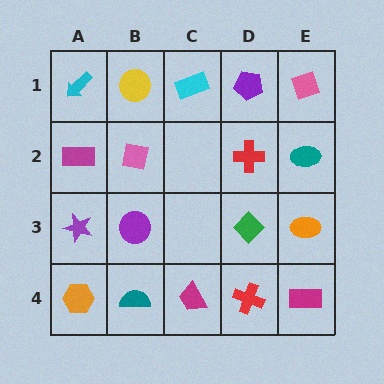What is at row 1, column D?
A purple pentagon.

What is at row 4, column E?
A magenta rectangle.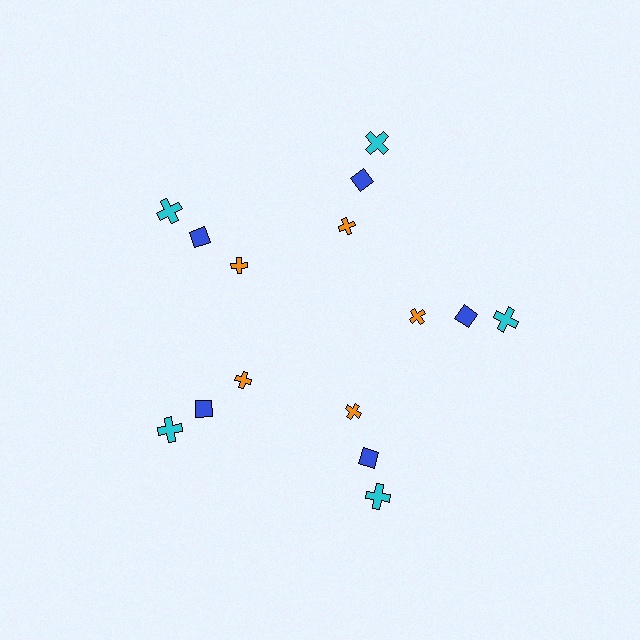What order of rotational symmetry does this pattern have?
This pattern has 5-fold rotational symmetry.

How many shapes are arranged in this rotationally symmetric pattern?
There are 15 shapes, arranged in 5 groups of 3.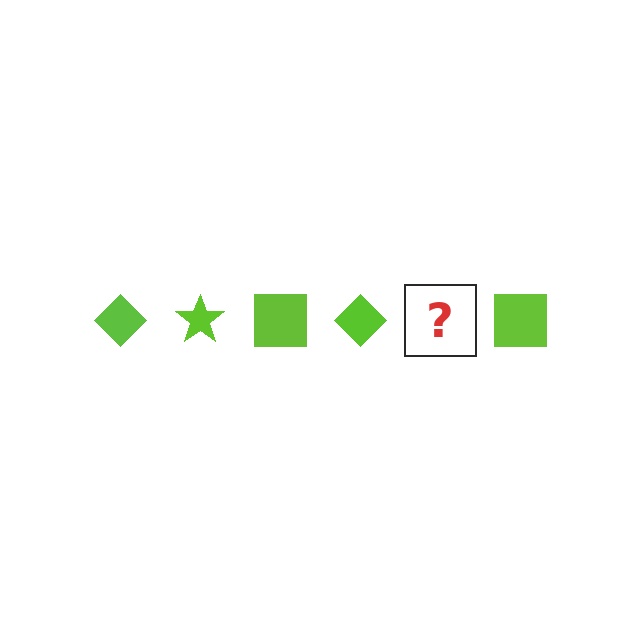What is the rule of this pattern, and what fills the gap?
The rule is that the pattern cycles through diamond, star, square shapes in lime. The gap should be filled with a lime star.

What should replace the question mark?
The question mark should be replaced with a lime star.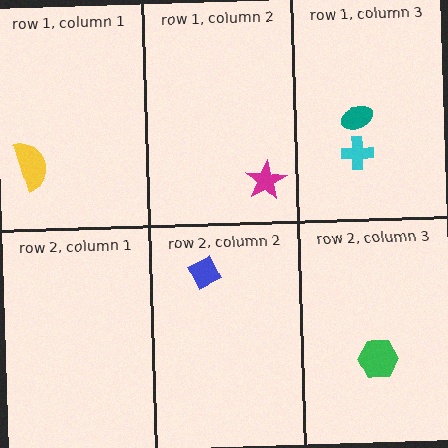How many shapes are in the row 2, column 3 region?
1.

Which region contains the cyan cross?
The row 1, column 3 region.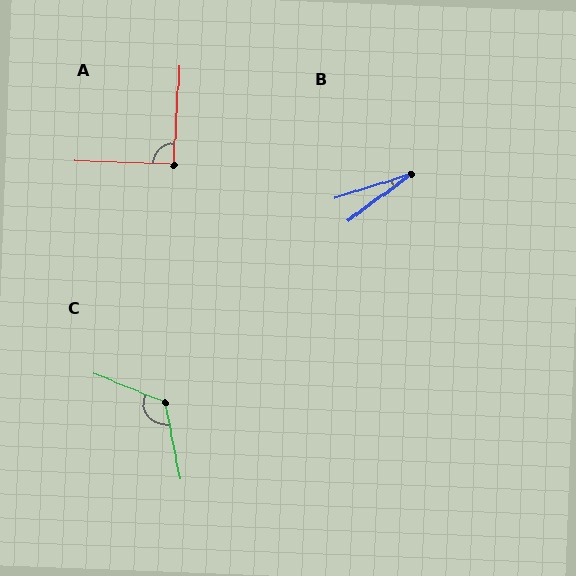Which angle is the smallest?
B, at approximately 19 degrees.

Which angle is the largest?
C, at approximately 123 degrees.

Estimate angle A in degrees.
Approximately 91 degrees.